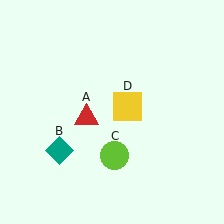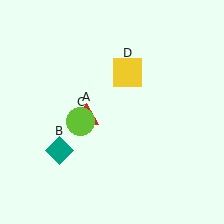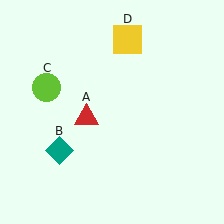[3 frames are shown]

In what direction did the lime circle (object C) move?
The lime circle (object C) moved up and to the left.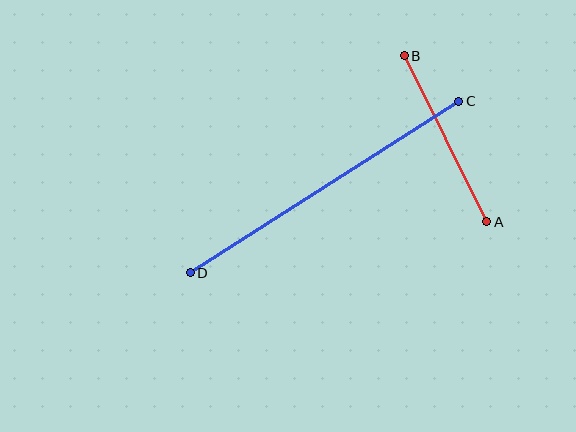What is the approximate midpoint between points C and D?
The midpoint is at approximately (324, 187) pixels.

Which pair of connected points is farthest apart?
Points C and D are farthest apart.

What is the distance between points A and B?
The distance is approximately 185 pixels.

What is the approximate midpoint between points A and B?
The midpoint is at approximately (445, 139) pixels.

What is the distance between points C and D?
The distance is approximately 319 pixels.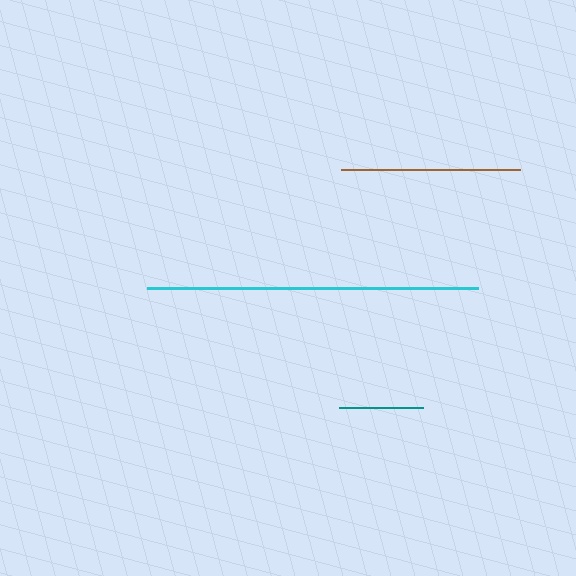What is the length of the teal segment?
The teal segment is approximately 84 pixels long.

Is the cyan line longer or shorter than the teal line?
The cyan line is longer than the teal line.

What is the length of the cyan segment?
The cyan segment is approximately 331 pixels long.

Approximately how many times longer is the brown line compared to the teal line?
The brown line is approximately 2.1 times the length of the teal line.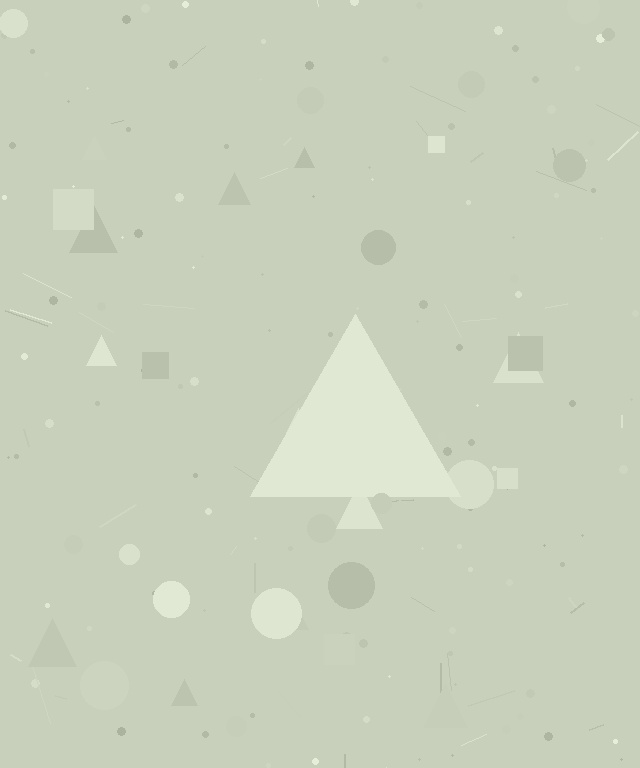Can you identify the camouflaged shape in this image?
The camouflaged shape is a triangle.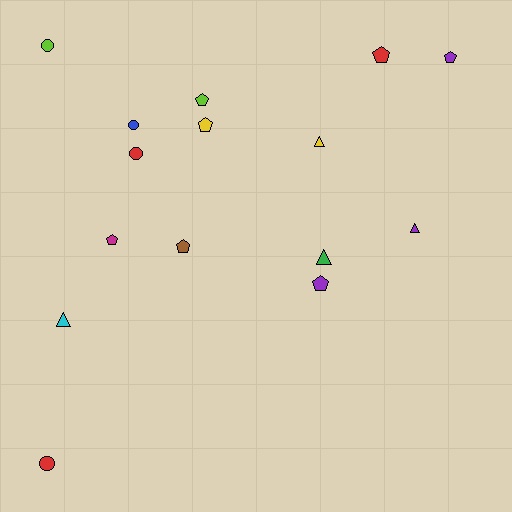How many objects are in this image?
There are 15 objects.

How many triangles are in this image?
There are 4 triangles.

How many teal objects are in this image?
There are no teal objects.